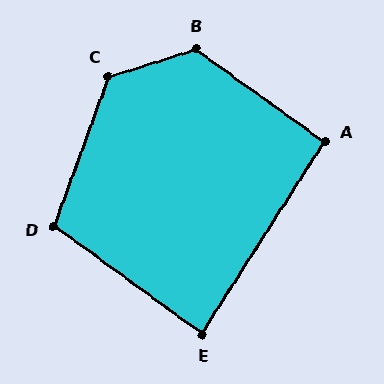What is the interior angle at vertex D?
Approximately 106 degrees (obtuse).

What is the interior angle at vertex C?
Approximately 127 degrees (obtuse).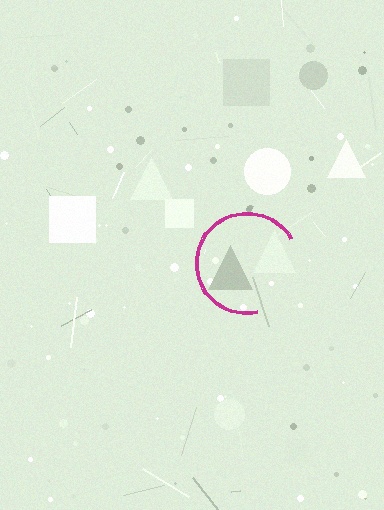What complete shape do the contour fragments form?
The contour fragments form a circle.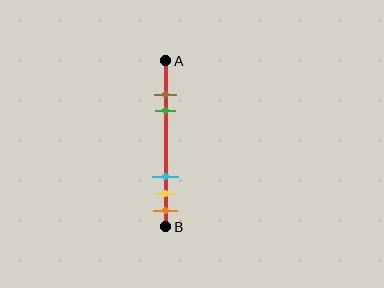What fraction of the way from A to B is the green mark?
The green mark is approximately 30% (0.3) of the way from A to B.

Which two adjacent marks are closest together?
The brown and green marks are the closest adjacent pair.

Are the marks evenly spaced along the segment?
No, the marks are not evenly spaced.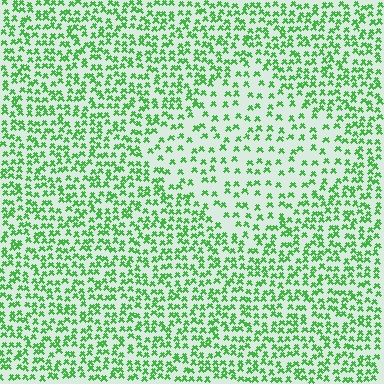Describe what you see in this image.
The image contains small green elements arranged at two different densities. A diamond-shaped region is visible where the elements are less densely packed than the surrounding area.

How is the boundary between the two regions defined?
The boundary is defined by a change in element density (approximately 1.9x ratio). All elements are the same color, size, and shape.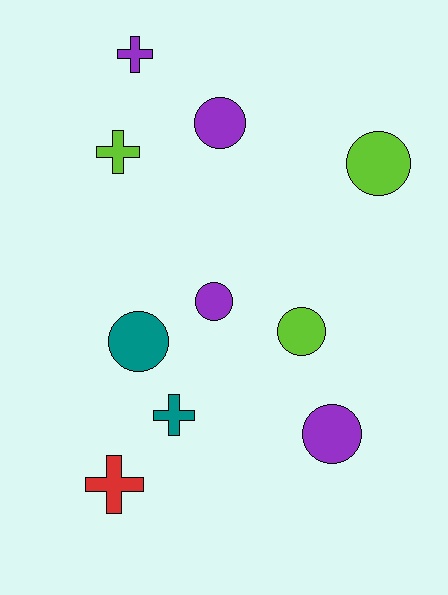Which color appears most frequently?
Purple, with 4 objects.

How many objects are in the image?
There are 10 objects.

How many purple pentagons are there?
There are no purple pentagons.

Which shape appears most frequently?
Circle, with 6 objects.